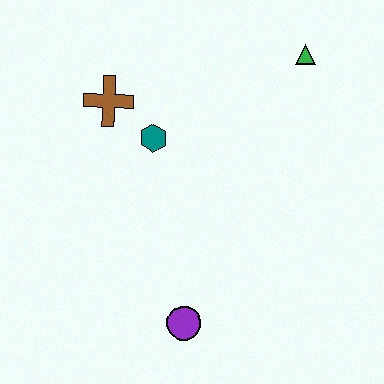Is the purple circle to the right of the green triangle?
No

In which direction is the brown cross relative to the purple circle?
The brown cross is above the purple circle.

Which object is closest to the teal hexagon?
The brown cross is closest to the teal hexagon.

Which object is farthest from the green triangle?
The purple circle is farthest from the green triangle.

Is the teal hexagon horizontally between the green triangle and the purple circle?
No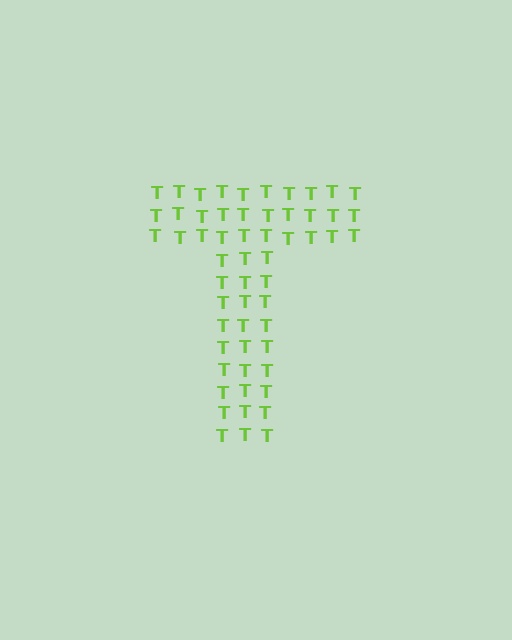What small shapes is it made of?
It is made of small letter T's.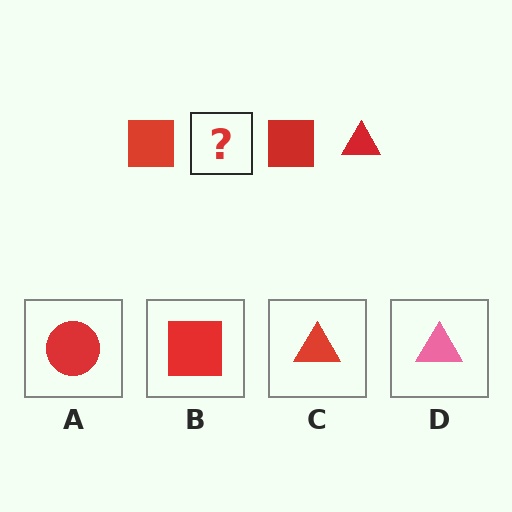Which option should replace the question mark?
Option C.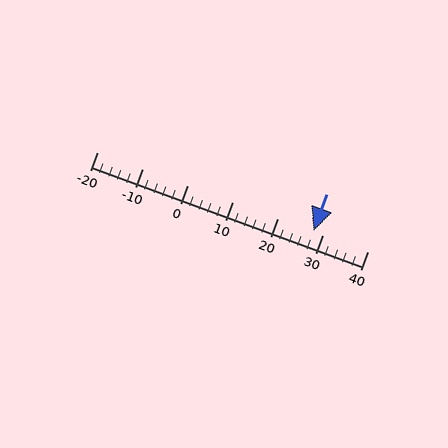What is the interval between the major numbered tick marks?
The major tick marks are spaced 10 units apart.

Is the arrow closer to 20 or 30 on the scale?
The arrow is closer to 30.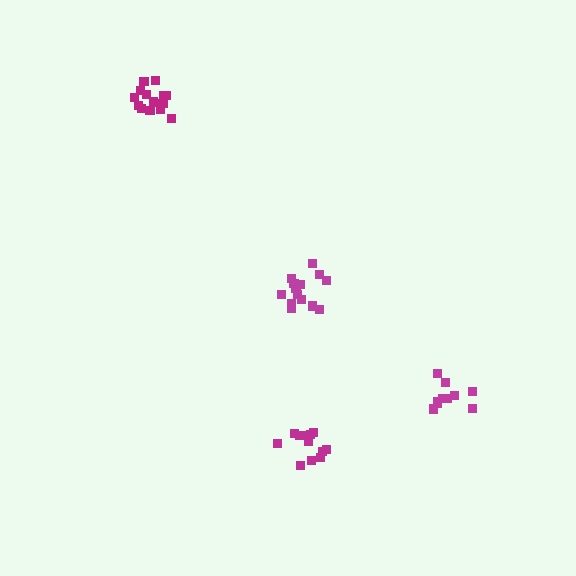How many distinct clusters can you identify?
There are 4 distinct clusters.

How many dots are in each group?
Group 1: 15 dots, Group 2: 10 dots, Group 3: 12 dots, Group 4: 15 dots (52 total).